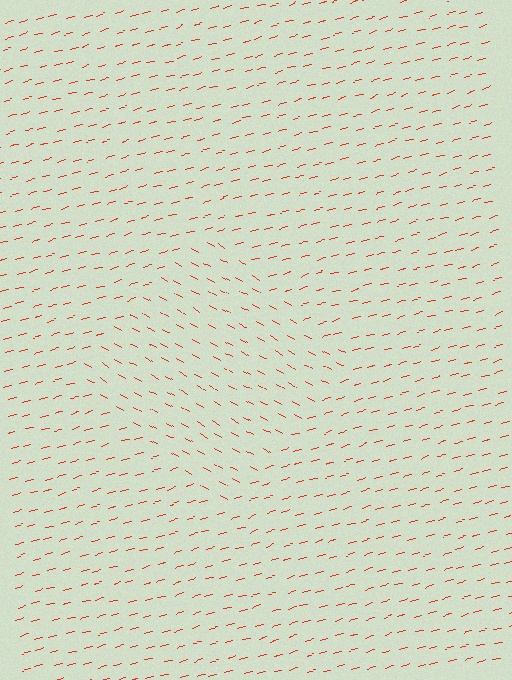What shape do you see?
I see a diamond.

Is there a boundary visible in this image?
Yes, there is a texture boundary formed by a change in line orientation.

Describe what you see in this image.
The image is filled with small red line segments. A diamond region in the image has lines oriented differently from the surrounding lines, creating a visible texture boundary.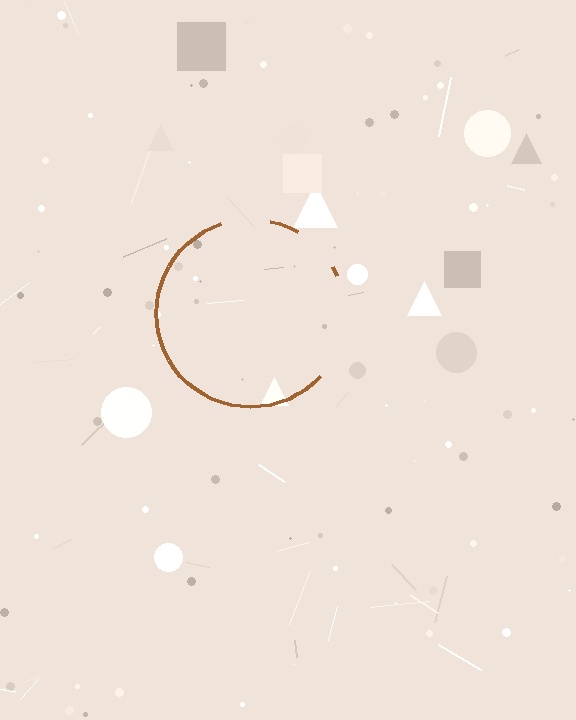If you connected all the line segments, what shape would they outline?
They would outline a circle.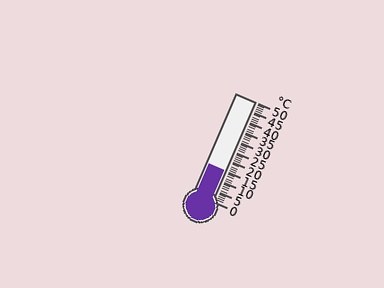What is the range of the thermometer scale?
The thermometer scale ranges from 0°C to 50°C.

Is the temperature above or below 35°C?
The temperature is below 35°C.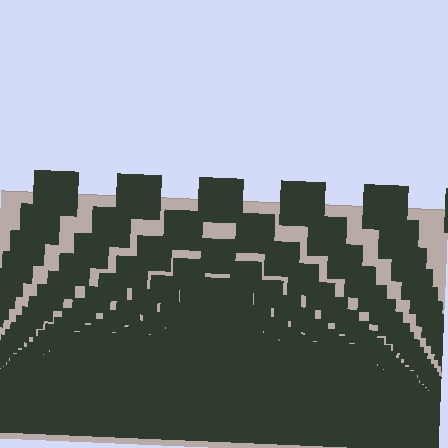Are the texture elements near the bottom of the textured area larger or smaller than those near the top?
Smaller. The gradient is inverted — elements near the bottom are smaller and denser.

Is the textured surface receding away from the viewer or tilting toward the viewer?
The surface appears to tilt toward the viewer. Texture elements get larger and sparser toward the top.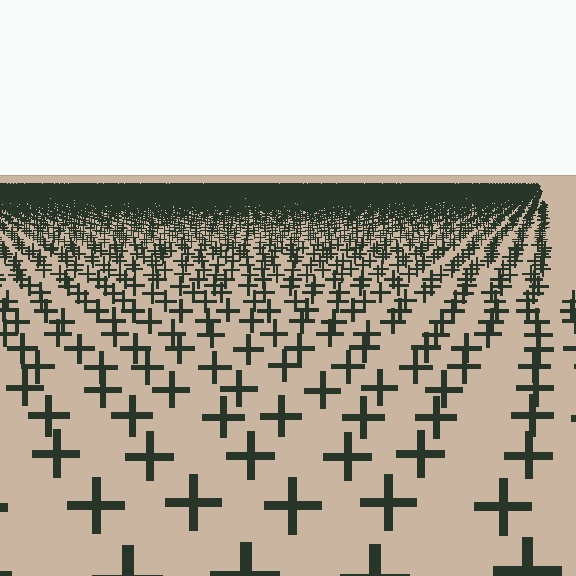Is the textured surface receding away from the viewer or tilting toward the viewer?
The surface is receding away from the viewer. Texture elements get smaller and denser toward the top.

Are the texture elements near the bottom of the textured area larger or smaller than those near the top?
Larger. Near the bottom, elements are closer to the viewer and appear at a bigger on-screen size.